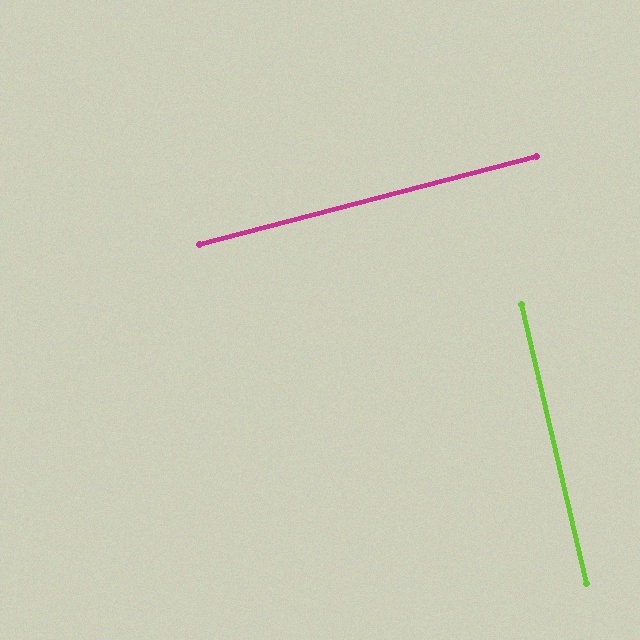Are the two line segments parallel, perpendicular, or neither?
Perpendicular — they meet at approximately 89°.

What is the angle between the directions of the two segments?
Approximately 89 degrees.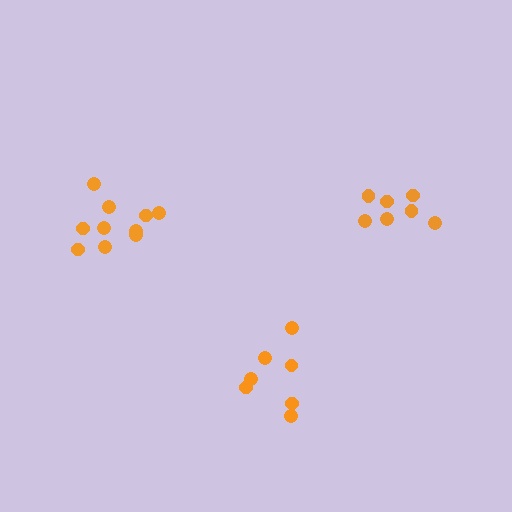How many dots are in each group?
Group 1: 7 dots, Group 2: 7 dots, Group 3: 10 dots (24 total).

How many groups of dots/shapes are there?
There are 3 groups.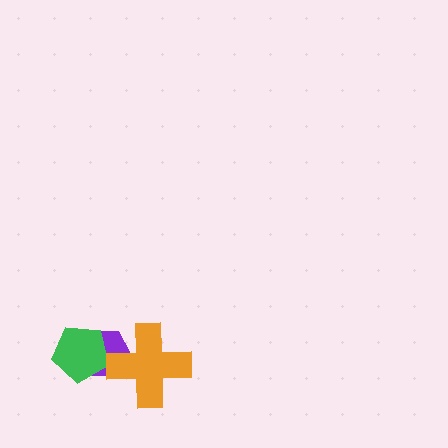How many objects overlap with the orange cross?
1 object overlaps with the orange cross.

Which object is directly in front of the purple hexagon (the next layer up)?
The green pentagon is directly in front of the purple hexagon.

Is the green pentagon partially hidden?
No, no other shape covers it.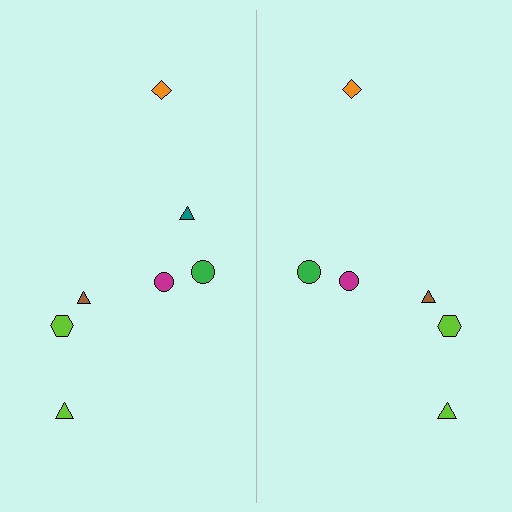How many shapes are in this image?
There are 13 shapes in this image.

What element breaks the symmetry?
A teal triangle is missing from the right side.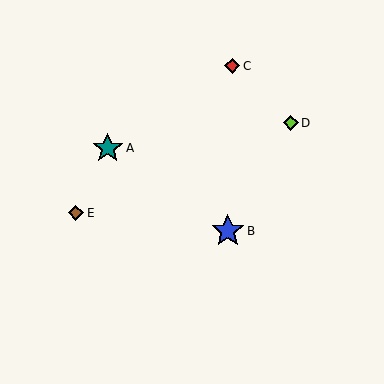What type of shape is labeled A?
Shape A is a teal star.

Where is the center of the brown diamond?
The center of the brown diamond is at (76, 213).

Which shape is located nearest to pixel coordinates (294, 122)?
The lime diamond (labeled D) at (291, 123) is nearest to that location.